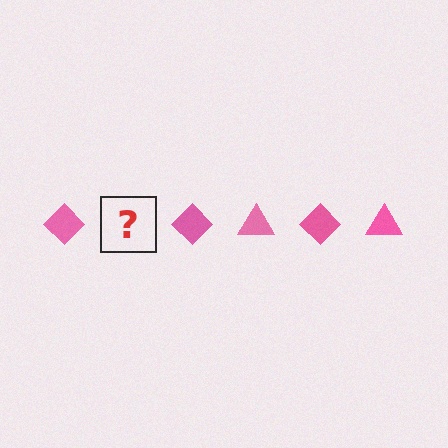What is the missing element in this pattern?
The missing element is a pink triangle.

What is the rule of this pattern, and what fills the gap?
The rule is that the pattern cycles through diamond, triangle shapes in pink. The gap should be filled with a pink triangle.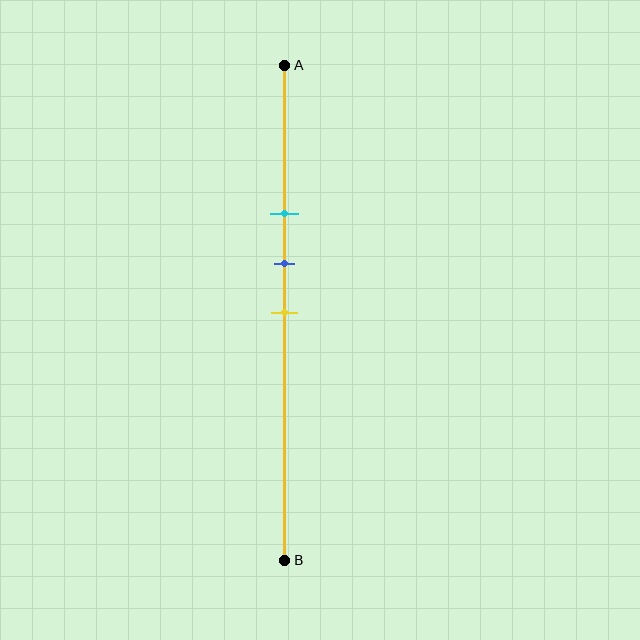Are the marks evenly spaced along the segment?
Yes, the marks are approximately evenly spaced.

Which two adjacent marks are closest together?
The blue and yellow marks are the closest adjacent pair.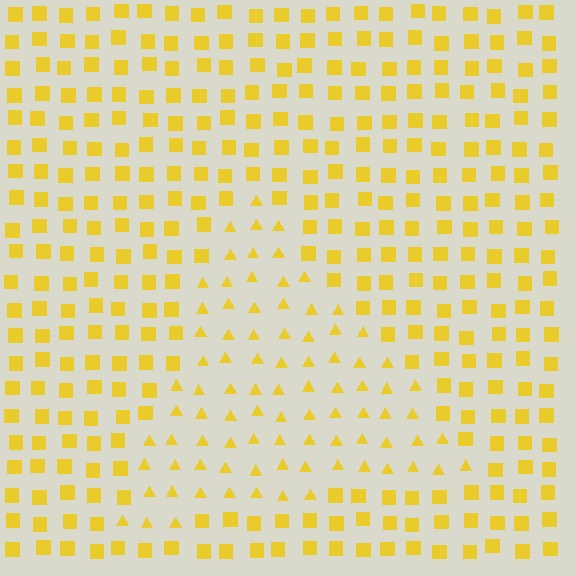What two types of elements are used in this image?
The image uses triangles inside the triangle region and squares outside it.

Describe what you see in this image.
The image is filled with small yellow elements arranged in a uniform grid. A triangle-shaped region contains triangles, while the surrounding area contains squares. The boundary is defined purely by the change in element shape.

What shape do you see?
I see a triangle.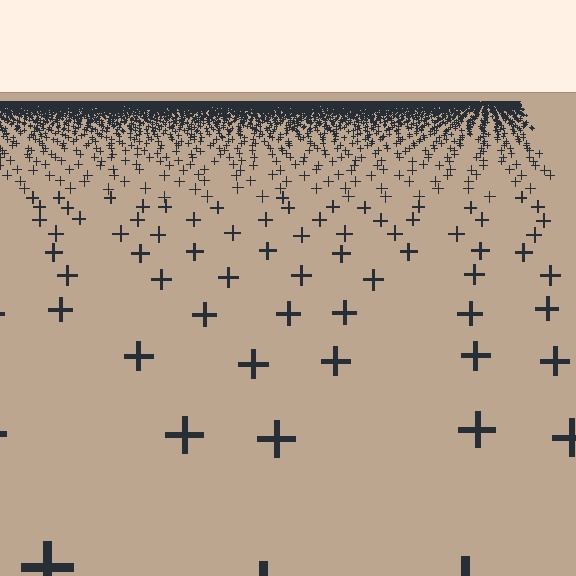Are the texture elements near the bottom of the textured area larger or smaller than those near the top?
Larger. Near the bottom, elements are closer to the viewer and appear at a bigger on-screen size.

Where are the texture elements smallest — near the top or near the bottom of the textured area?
Near the top.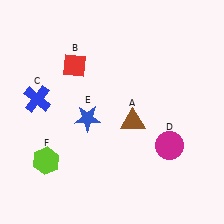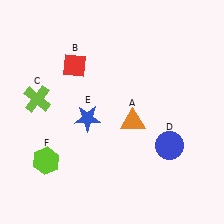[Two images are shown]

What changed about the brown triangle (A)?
In Image 1, A is brown. In Image 2, it changed to orange.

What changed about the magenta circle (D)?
In Image 1, D is magenta. In Image 2, it changed to blue.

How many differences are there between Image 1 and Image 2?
There are 3 differences between the two images.